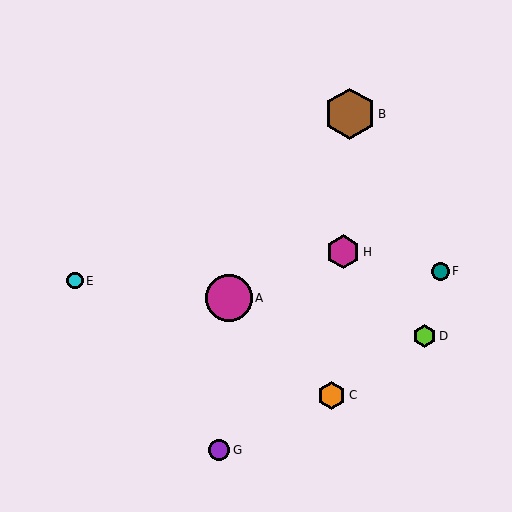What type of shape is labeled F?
Shape F is a teal circle.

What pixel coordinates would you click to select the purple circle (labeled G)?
Click at (219, 450) to select the purple circle G.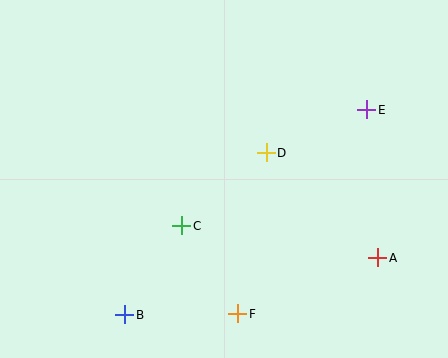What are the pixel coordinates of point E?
Point E is at (367, 110).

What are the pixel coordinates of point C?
Point C is at (182, 226).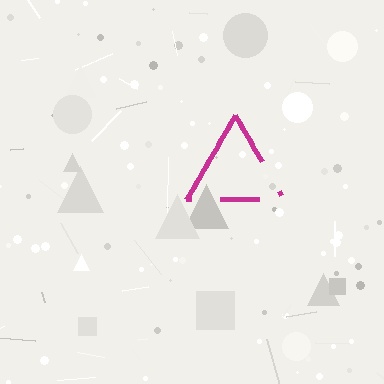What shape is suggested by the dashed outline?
The dashed outline suggests a triangle.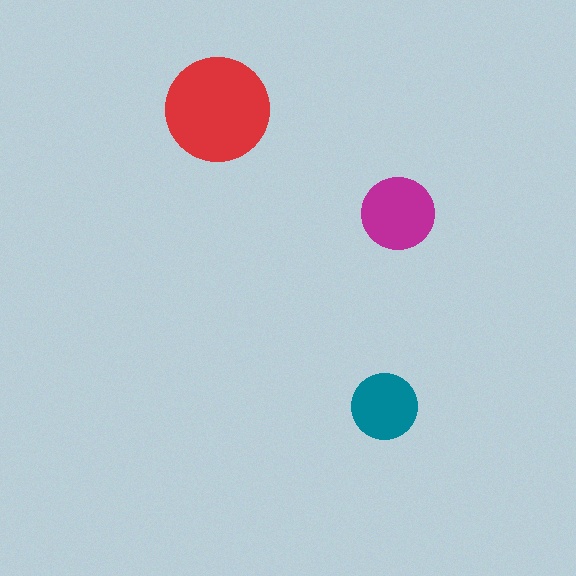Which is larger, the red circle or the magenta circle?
The red one.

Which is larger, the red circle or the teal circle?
The red one.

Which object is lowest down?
The teal circle is bottommost.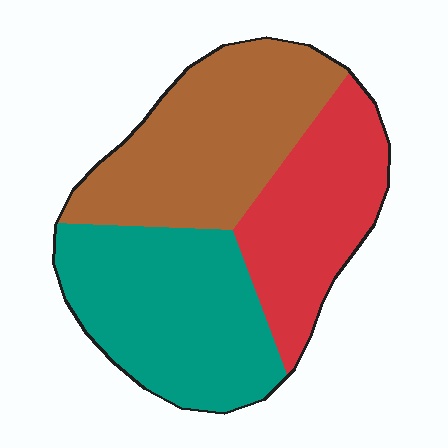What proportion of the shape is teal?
Teal takes up between a quarter and a half of the shape.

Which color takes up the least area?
Red, at roughly 25%.